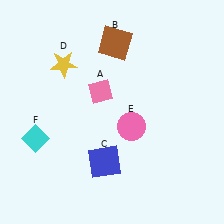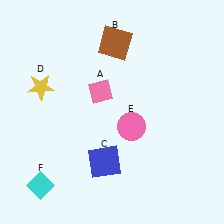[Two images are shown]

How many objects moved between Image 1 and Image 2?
2 objects moved between the two images.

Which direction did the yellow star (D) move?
The yellow star (D) moved left.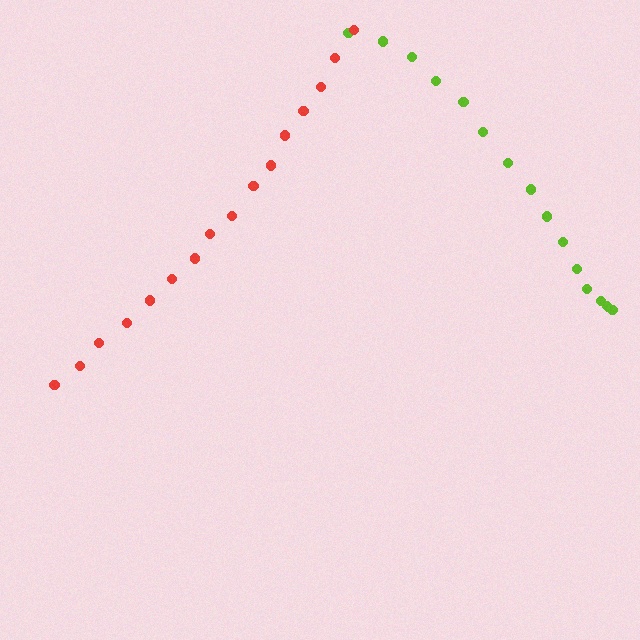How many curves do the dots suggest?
There are 2 distinct paths.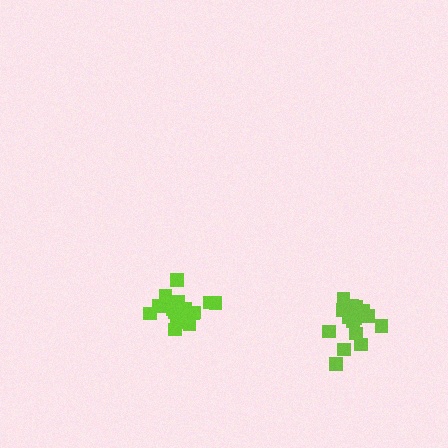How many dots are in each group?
Group 1: 17 dots, Group 2: 17 dots (34 total).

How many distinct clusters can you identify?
There are 2 distinct clusters.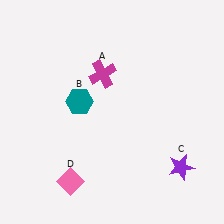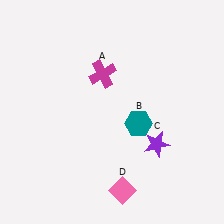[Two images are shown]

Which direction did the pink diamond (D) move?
The pink diamond (D) moved right.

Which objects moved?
The objects that moved are: the teal hexagon (B), the purple star (C), the pink diamond (D).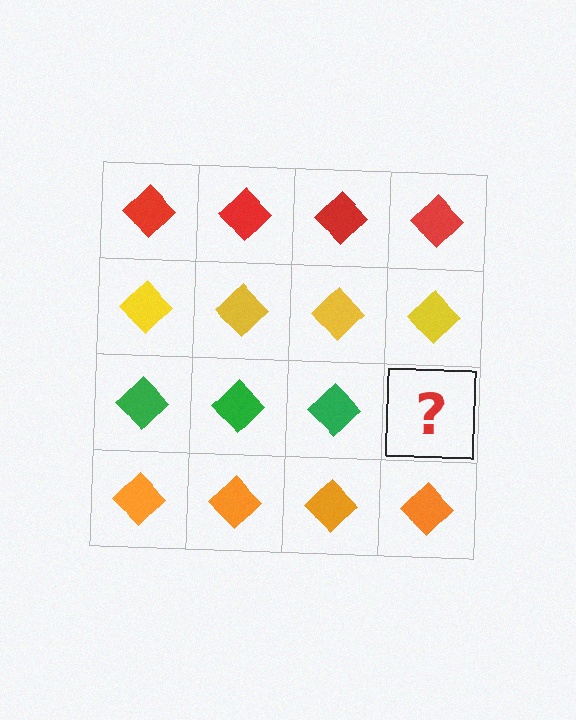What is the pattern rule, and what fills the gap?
The rule is that each row has a consistent color. The gap should be filled with a green diamond.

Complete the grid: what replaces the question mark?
The question mark should be replaced with a green diamond.